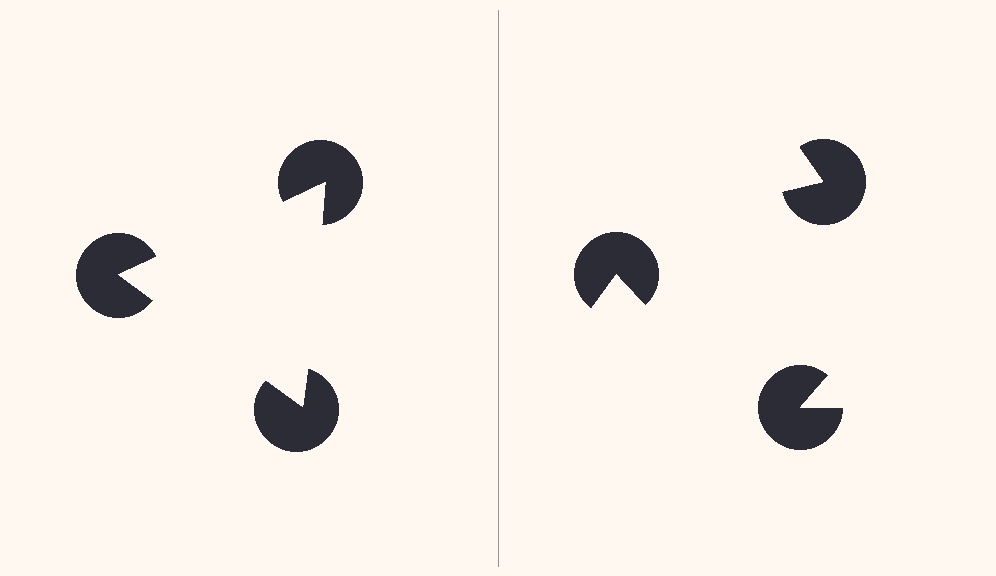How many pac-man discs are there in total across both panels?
6 — 3 on each side.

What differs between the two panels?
The pac-man discs are positioned identically on both sides; only the wedge orientations differ. On the left they align to a triangle; on the right they are misaligned.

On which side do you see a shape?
An illusory triangle appears on the left side. On the right side the wedge cuts are rotated, so no coherent shape forms.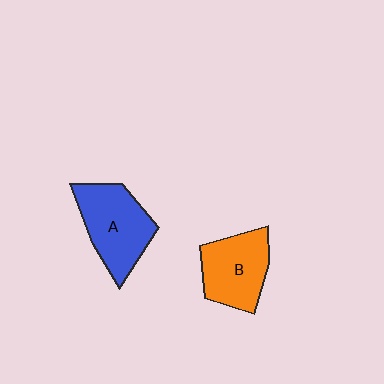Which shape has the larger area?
Shape A (blue).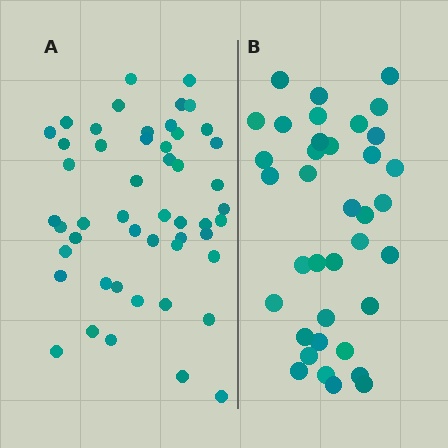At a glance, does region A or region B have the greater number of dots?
Region A (the left region) has more dots.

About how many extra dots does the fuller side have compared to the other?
Region A has approximately 15 more dots than region B.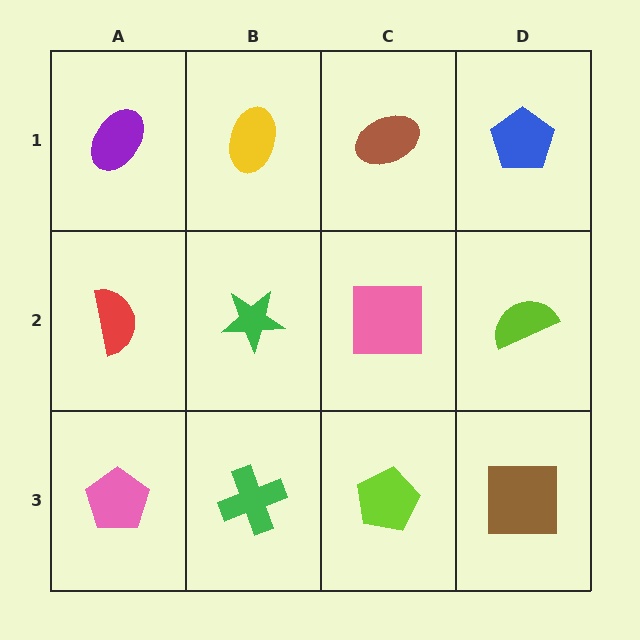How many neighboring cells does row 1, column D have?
2.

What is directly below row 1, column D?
A lime semicircle.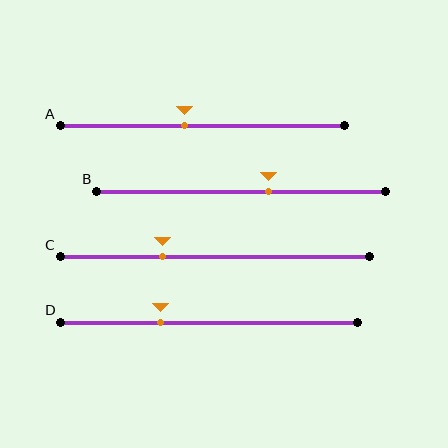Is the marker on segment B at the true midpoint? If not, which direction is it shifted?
No, the marker on segment B is shifted to the right by about 10% of the segment length.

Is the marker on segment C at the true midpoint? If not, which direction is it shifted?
No, the marker on segment C is shifted to the left by about 17% of the segment length.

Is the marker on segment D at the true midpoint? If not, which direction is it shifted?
No, the marker on segment D is shifted to the left by about 16% of the segment length.